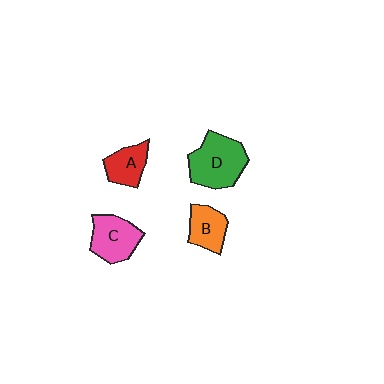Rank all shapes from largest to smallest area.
From largest to smallest: D (green), C (pink), B (orange), A (red).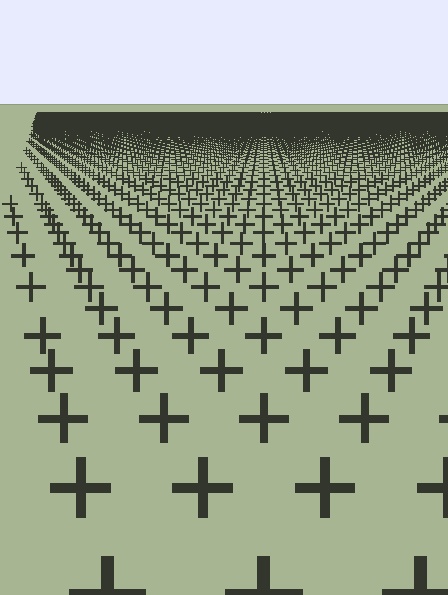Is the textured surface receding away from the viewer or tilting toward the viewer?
The surface is receding away from the viewer. Texture elements get smaller and denser toward the top.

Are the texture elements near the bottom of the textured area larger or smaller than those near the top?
Larger. Near the bottom, elements are closer to the viewer and appear at a bigger on-screen size.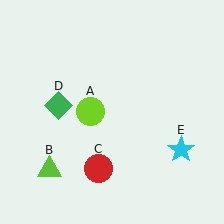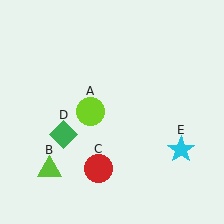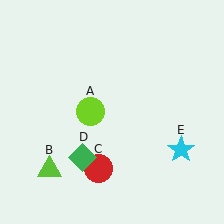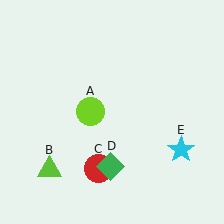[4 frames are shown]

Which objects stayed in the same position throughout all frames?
Lime circle (object A) and lime triangle (object B) and red circle (object C) and cyan star (object E) remained stationary.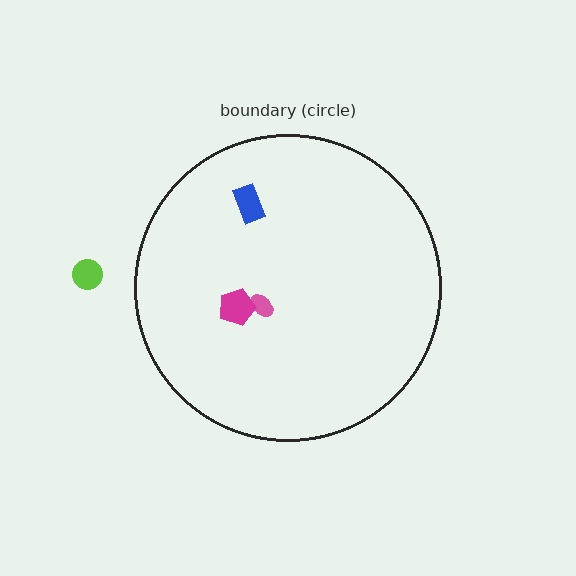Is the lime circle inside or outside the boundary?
Outside.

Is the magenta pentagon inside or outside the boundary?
Inside.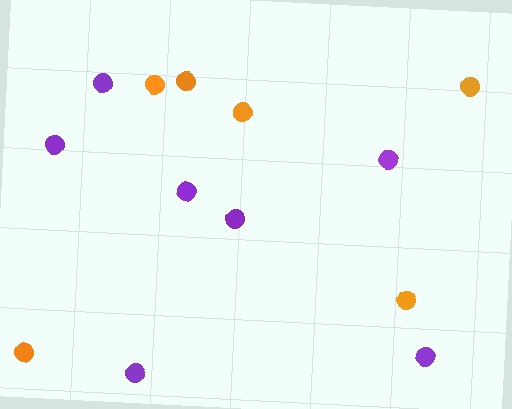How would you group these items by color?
There are 2 groups: one group of orange circles (6) and one group of purple circles (7).